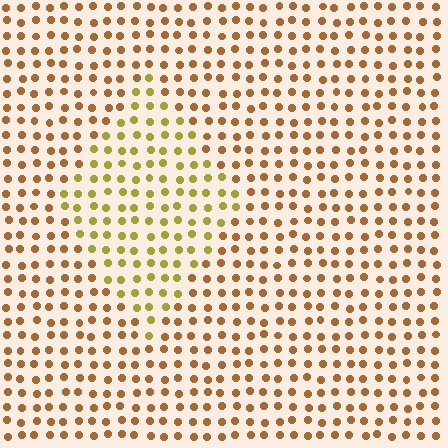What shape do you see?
I see a diamond.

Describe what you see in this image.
The image is filled with small brown elements in a uniform arrangement. A diamond-shaped region is visible where the elements are tinted to a slightly different hue, forming a subtle color boundary.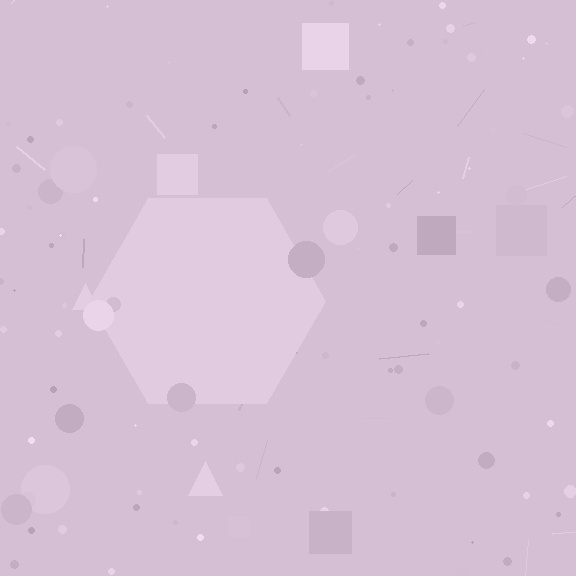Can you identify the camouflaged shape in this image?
The camouflaged shape is a hexagon.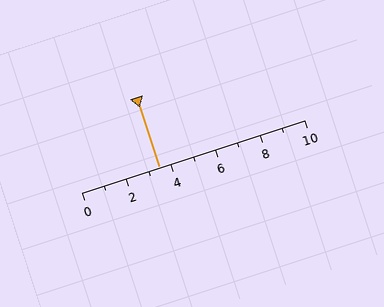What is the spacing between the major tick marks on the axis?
The major ticks are spaced 2 apart.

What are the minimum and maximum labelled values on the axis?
The axis runs from 0 to 10.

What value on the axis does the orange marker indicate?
The marker indicates approximately 3.5.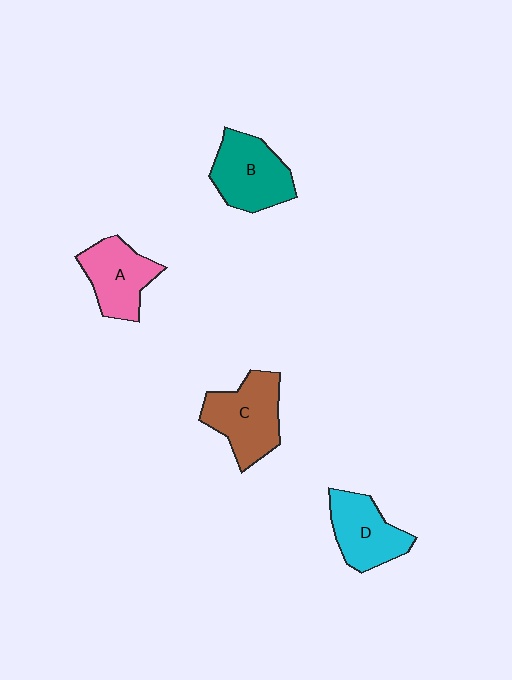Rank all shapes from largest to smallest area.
From largest to smallest: C (brown), B (teal), D (cyan), A (pink).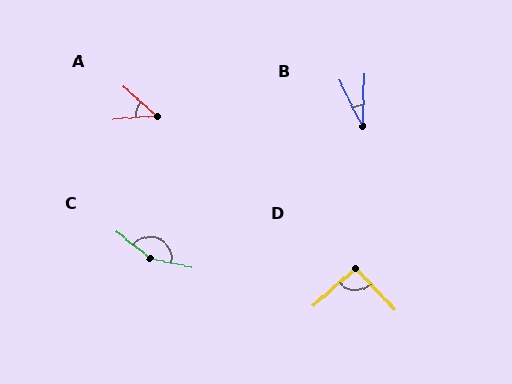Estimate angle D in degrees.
Approximately 92 degrees.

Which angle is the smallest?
B, at approximately 28 degrees.